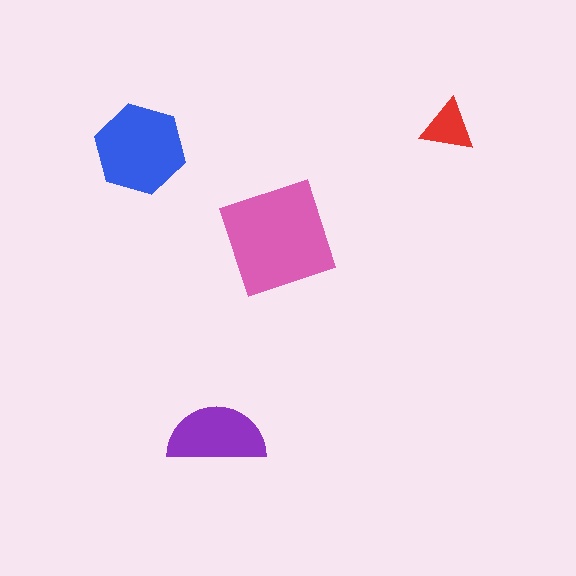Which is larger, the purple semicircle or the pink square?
The pink square.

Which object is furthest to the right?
The red triangle is rightmost.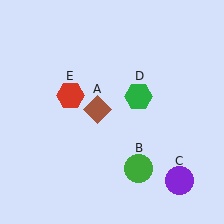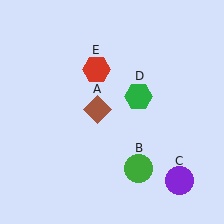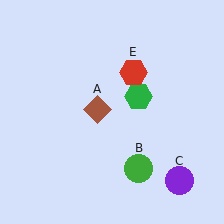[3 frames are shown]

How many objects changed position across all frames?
1 object changed position: red hexagon (object E).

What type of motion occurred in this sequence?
The red hexagon (object E) rotated clockwise around the center of the scene.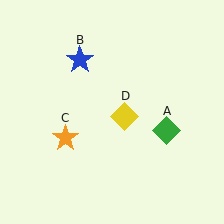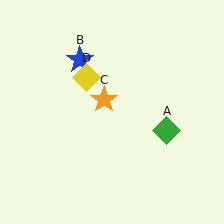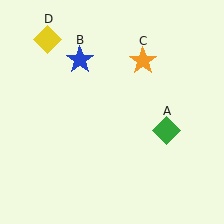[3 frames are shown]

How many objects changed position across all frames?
2 objects changed position: orange star (object C), yellow diamond (object D).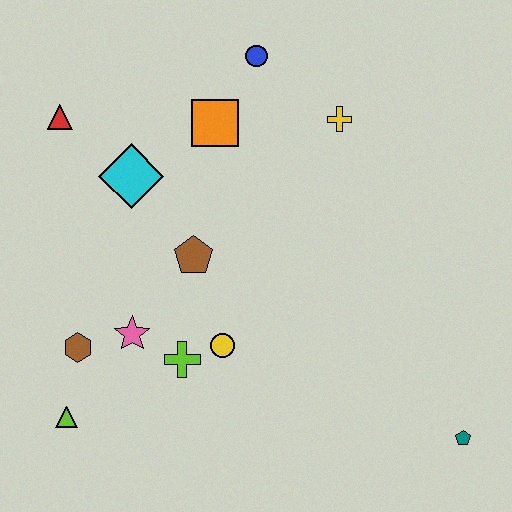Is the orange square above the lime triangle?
Yes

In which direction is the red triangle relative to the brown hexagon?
The red triangle is above the brown hexagon.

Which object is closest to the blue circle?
The orange square is closest to the blue circle.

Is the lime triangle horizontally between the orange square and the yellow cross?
No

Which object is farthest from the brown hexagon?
The teal pentagon is farthest from the brown hexagon.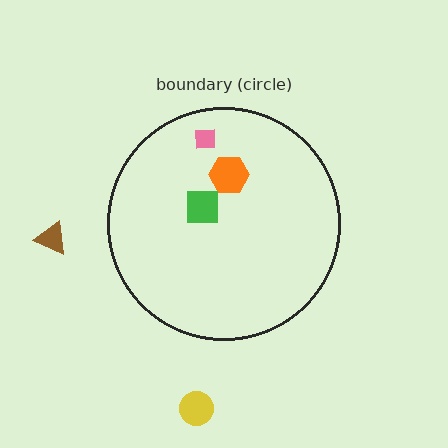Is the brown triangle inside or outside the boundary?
Outside.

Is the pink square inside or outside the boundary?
Inside.